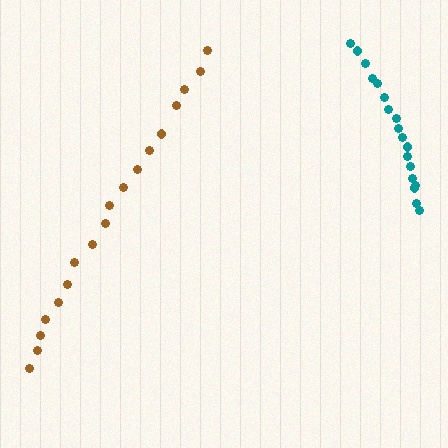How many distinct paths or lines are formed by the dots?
There are 2 distinct paths.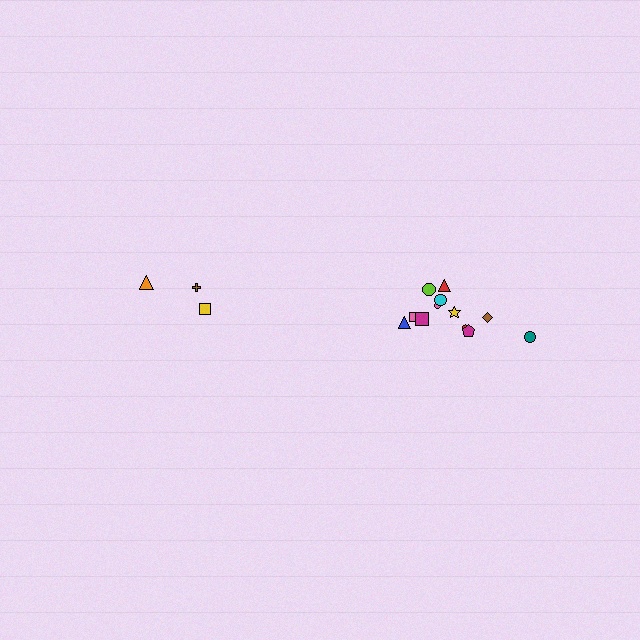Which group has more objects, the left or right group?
The right group.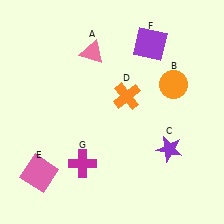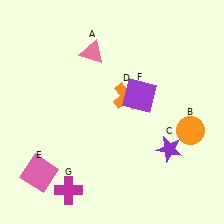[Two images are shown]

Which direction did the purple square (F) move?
The purple square (F) moved down.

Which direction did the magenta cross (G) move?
The magenta cross (G) moved down.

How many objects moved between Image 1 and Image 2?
3 objects moved between the two images.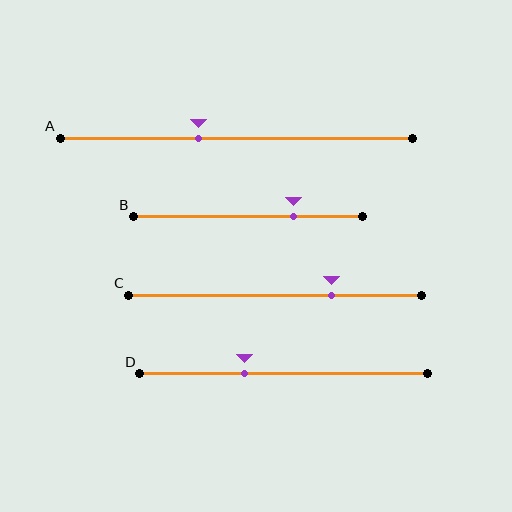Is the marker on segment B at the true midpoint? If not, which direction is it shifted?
No, the marker on segment B is shifted to the right by about 20% of the segment length.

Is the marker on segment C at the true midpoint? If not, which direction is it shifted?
No, the marker on segment C is shifted to the right by about 19% of the segment length.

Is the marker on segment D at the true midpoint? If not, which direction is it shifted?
No, the marker on segment D is shifted to the left by about 14% of the segment length.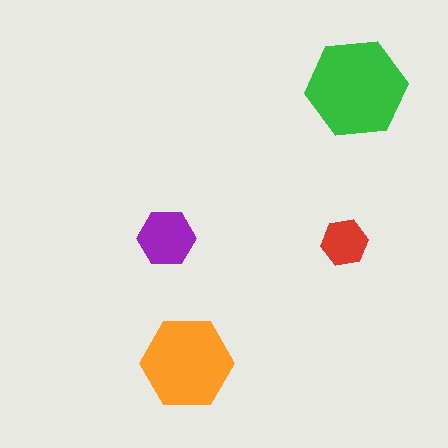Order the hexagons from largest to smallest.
the green one, the orange one, the purple one, the red one.